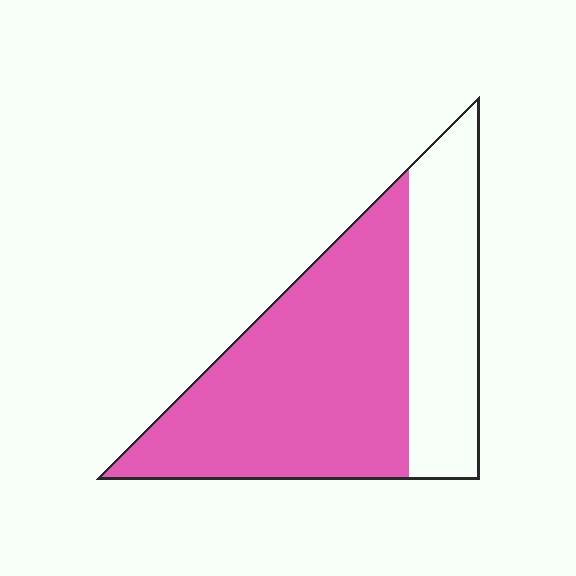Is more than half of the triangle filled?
Yes.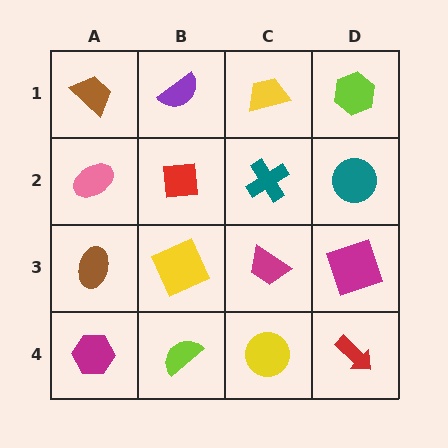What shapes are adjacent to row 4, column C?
A magenta trapezoid (row 3, column C), a lime semicircle (row 4, column B), a red arrow (row 4, column D).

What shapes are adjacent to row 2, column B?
A purple semicircle (row 1, column B), a yellow square (row 3, column B), a pink ellipse (row 2, column A), a teal cross (row 2, column C).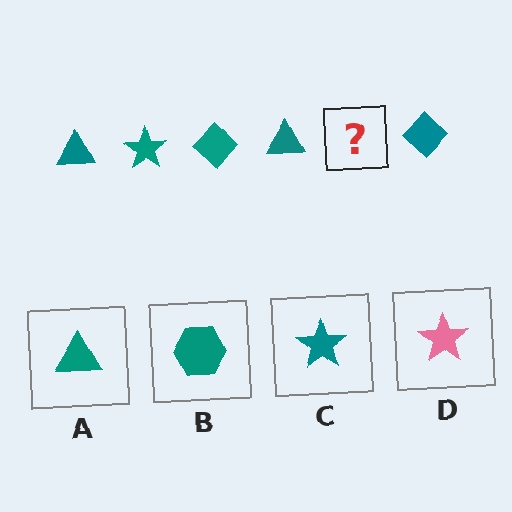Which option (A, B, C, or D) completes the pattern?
C.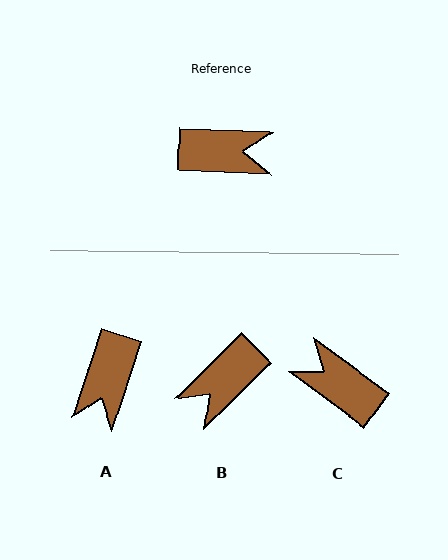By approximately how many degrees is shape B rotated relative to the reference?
Approximately 133 degrees clockwise.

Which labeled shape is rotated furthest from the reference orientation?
C, about 146 degrees away.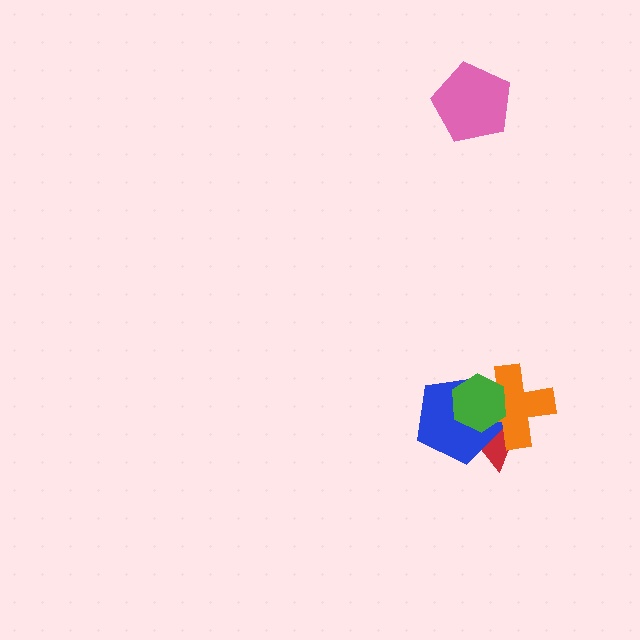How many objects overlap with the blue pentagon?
3 objects overlap with the blue pentagon.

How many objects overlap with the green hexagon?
3 objects overlap with the green hexagon.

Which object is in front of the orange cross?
The green hexagon is in front of the orange cross.